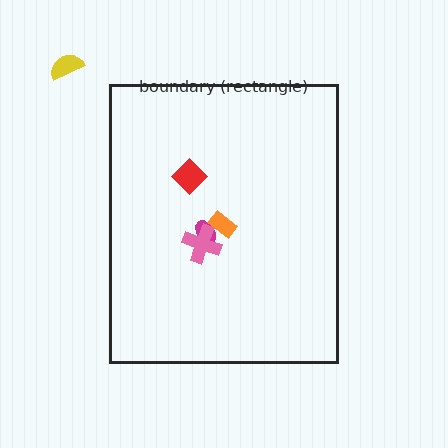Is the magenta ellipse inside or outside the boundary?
Inside.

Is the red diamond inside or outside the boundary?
Inside.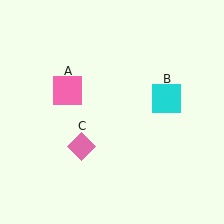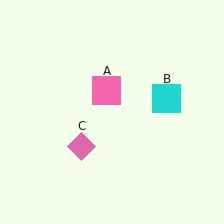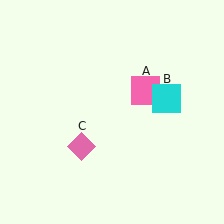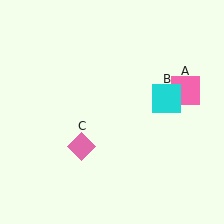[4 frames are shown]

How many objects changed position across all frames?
1 object changed position: pink square (object A).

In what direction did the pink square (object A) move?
The pink square (object A) moved right.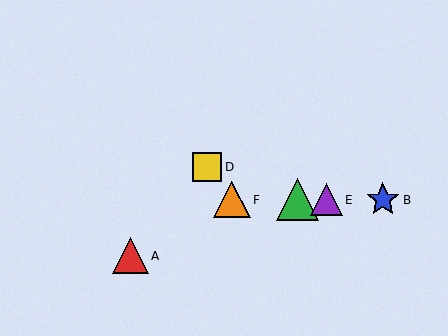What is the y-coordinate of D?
Object D is at y≈167.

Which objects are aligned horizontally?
Objects B, C, E, F are aligned horizontally.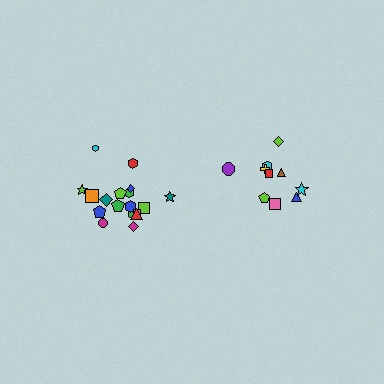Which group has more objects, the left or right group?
The left group.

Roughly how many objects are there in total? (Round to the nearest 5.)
Roughly 30 objects in total.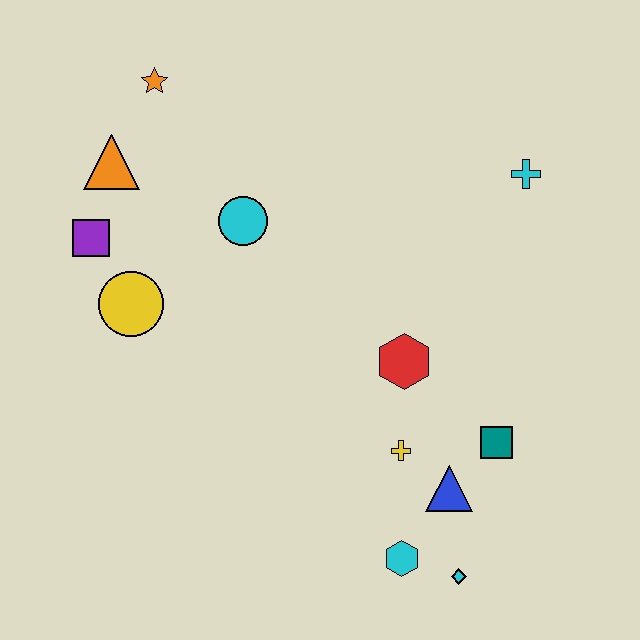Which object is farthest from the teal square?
The orange star is farthest from the teal square.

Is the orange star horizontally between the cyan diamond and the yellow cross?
No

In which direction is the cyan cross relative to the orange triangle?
The cyan cross is to the right of the orange triangle.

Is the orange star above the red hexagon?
Yes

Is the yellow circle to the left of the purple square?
No